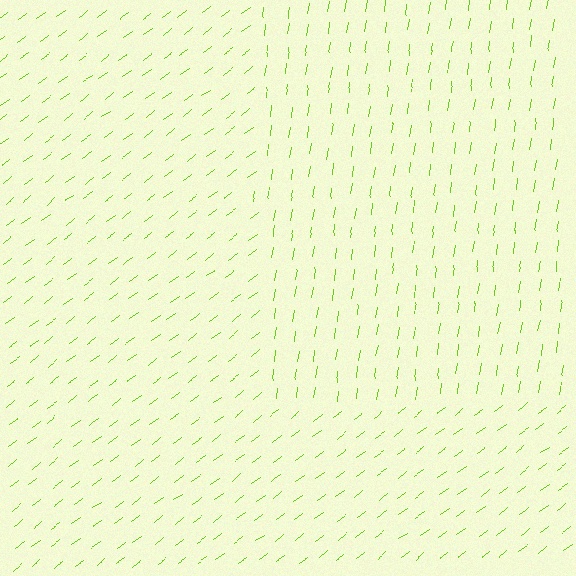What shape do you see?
I see a rectangle.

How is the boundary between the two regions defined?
The boundary is defined purely by a change in line orientation (approximately 45 degrees difference). All lines are the same color and thickness.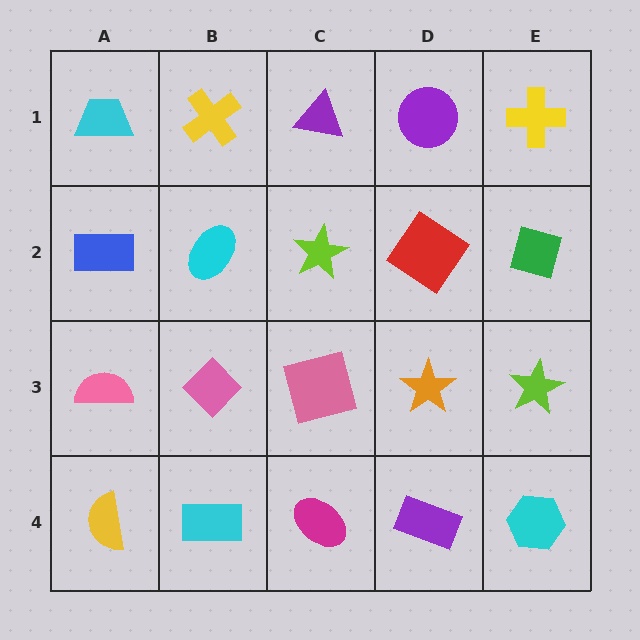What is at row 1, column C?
A purple triangle.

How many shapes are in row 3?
5 shapes.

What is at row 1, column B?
A yellow cross.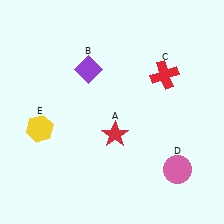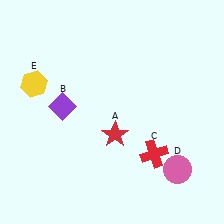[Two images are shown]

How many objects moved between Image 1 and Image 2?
3 objects moved between the two images.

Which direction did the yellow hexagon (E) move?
The yellow hexagon (E) moved up.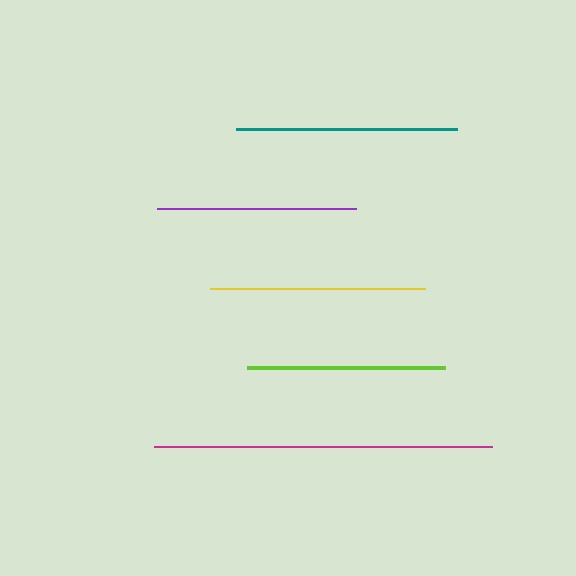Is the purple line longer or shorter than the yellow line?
The yellow line is longer than the purple line.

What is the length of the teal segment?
The teal segment is approximately 221 pixels long.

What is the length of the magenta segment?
The magenta segment is approximately 338 pixels long.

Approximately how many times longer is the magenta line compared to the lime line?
The magenta line is approximately 1.7 times the length of the lime line.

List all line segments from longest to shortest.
From longest to shortest: magenta, teal, yellow, purple, lime.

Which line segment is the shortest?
The lime line is the shortest at approximately 198 pixels.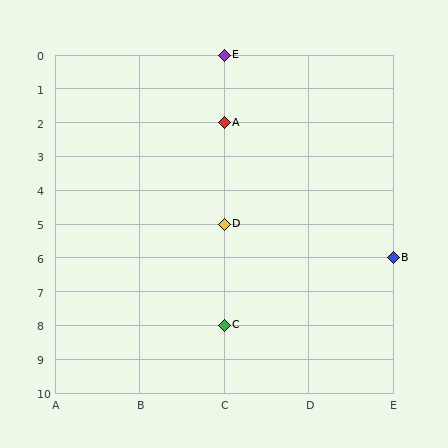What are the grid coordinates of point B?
Point B is at grid coordinates (E, 6).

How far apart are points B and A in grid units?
Points B and A are 2 columns and 4 rows apart (about 4.5 grid units diagonally).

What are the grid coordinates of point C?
Point C is at grid coordinates (C, 8).